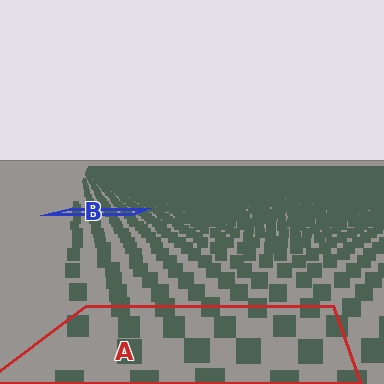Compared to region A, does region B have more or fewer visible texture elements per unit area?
Region B has more texture elements per unit area — they are packed more densely because it is farther away.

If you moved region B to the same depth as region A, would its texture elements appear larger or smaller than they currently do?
They would appear larger. At a closer depth, the same texture elements are projected at a bigger on-screen size.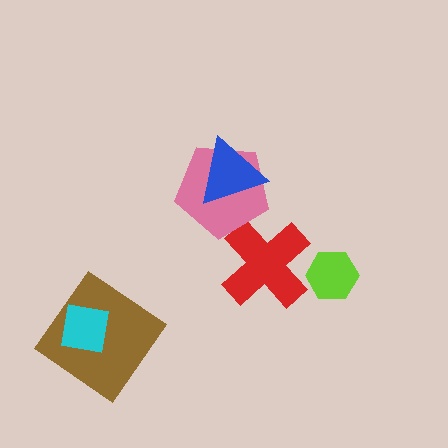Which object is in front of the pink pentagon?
The blue triangle is in front of the pink pentagon.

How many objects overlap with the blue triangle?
1 object overlaps with the blue triangle.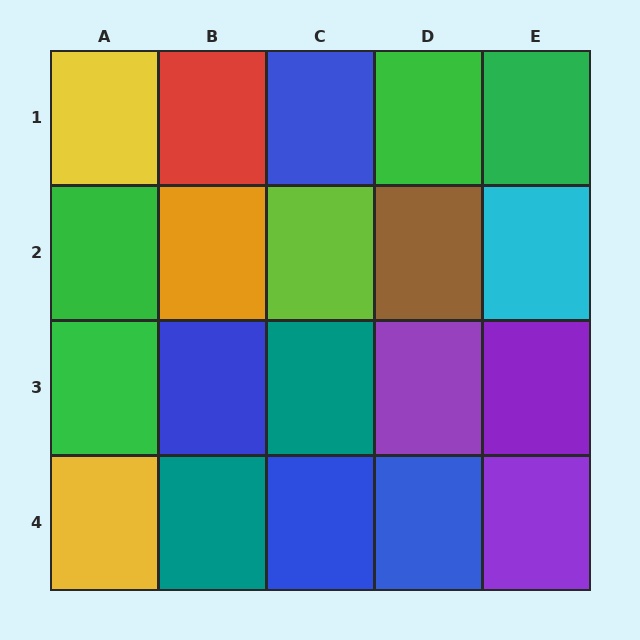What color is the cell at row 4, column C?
Blue.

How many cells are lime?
1 cell is lime.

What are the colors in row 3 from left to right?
Green, blue, teal, purple, purple.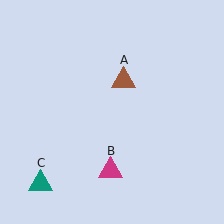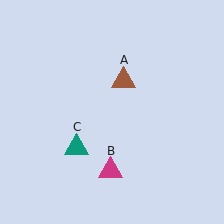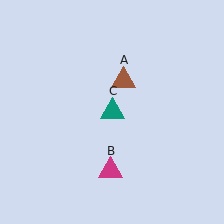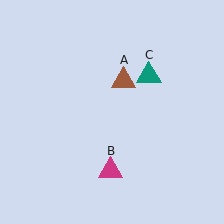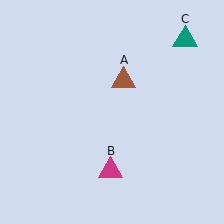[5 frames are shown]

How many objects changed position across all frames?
1 object changed position: teal triangle (object C).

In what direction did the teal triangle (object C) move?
The teal triangle (object C) moved up and to the right.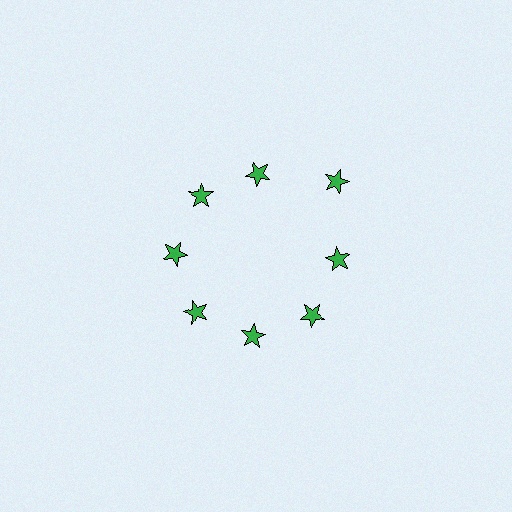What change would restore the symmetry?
The symmetry would be restored by moving it inward, back onto the ring so that all 8 stars sit at equal angles and equal distance from the center.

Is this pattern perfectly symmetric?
No. The 8 green stars are arranged in a ring, but one element near the 2 o'clock position is pushed outward from the center, breaking the 8-fold rotational symmetry.